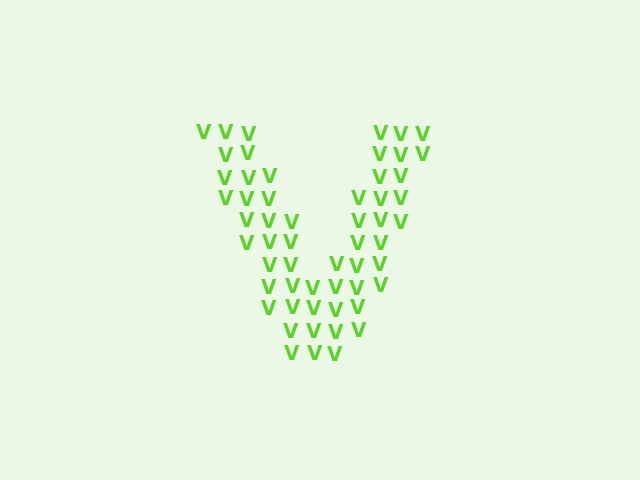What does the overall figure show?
The overall figure shows the letter V.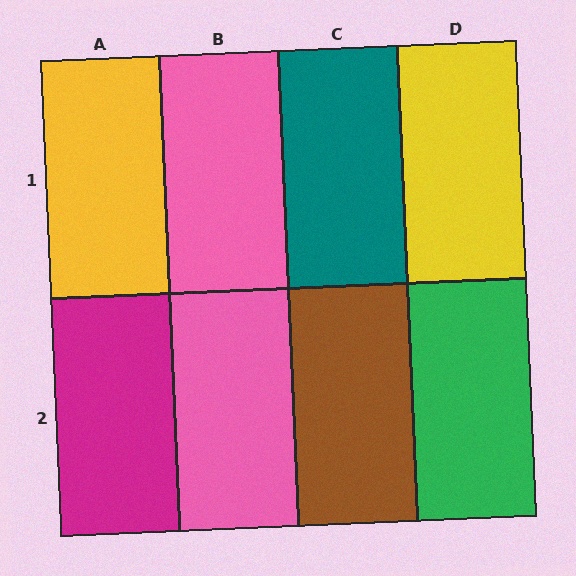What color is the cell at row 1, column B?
Pink.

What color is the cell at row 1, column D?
Yellow.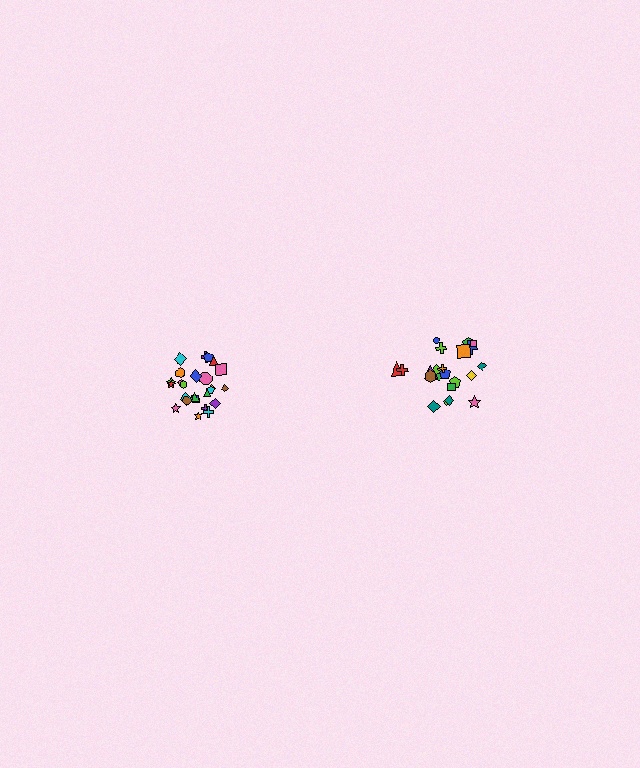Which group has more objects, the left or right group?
The left group.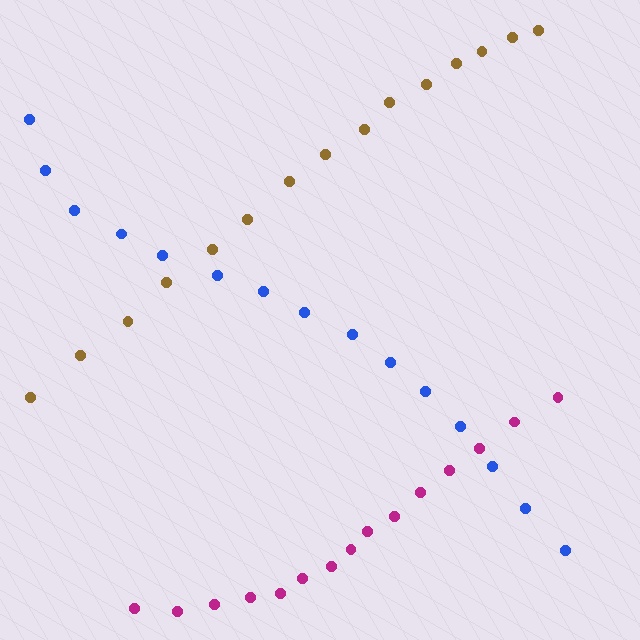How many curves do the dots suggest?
There are 3 distinct paths.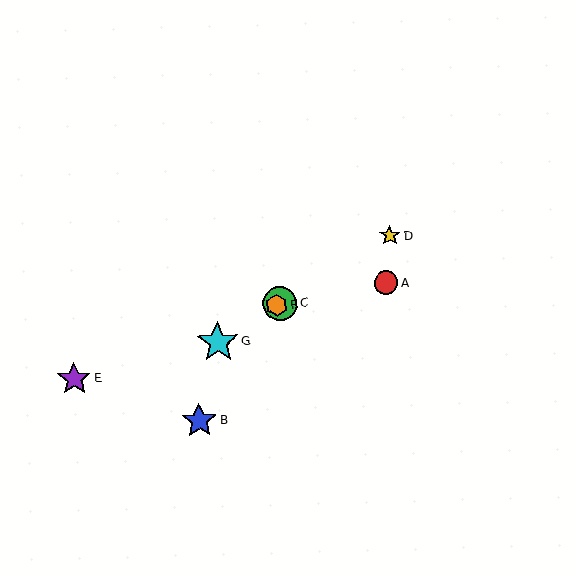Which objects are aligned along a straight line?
Objects C, D, F, G are aligned along a straight line.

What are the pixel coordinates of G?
Object G is at (218, 342).